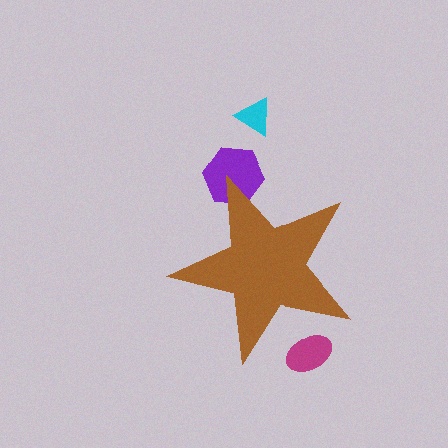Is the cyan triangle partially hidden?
No, the cyan triangle is fully visible.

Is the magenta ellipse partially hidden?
Yes, the magenta ellipse is partially hidden behind the brown star.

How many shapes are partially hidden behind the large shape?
2 shapes are partially hidden.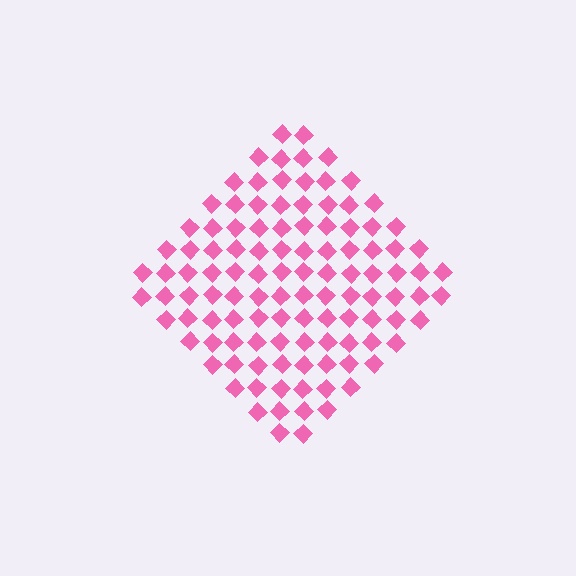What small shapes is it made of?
It is made of small diamonds.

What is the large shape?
The large shape is a diamond.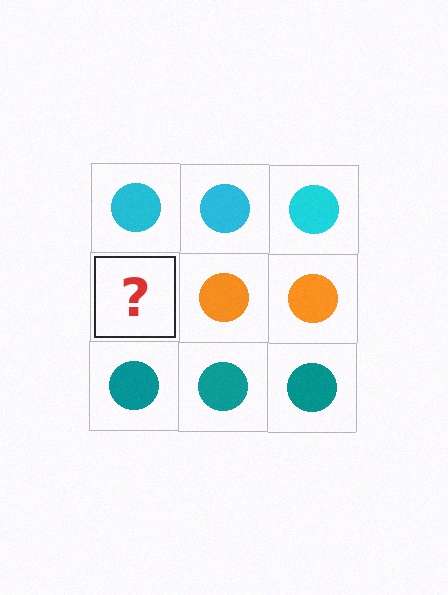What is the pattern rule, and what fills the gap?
The rule is that each row has a consistent color. The gap should be filled with an orange circle.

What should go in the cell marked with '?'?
The missing cell should contain an orange circle.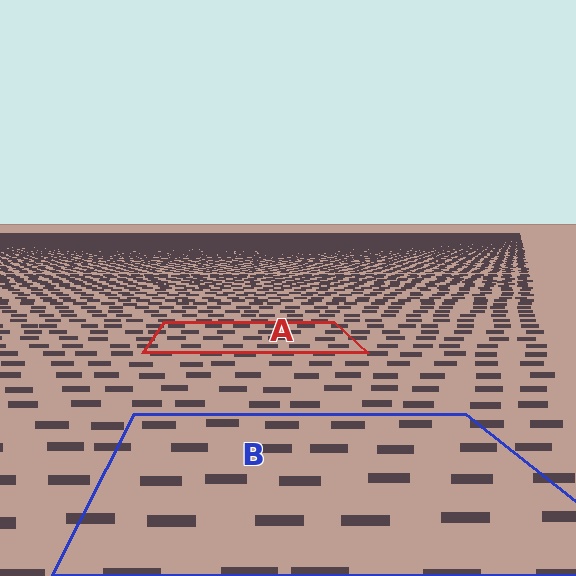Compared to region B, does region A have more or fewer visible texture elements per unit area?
Region A has more texture elements per unit area — they are packed more densely because it is farther away.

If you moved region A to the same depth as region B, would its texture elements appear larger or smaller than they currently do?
They would appear larger. At a closer depth, the same texture elements are projected at a bigger on-screen size.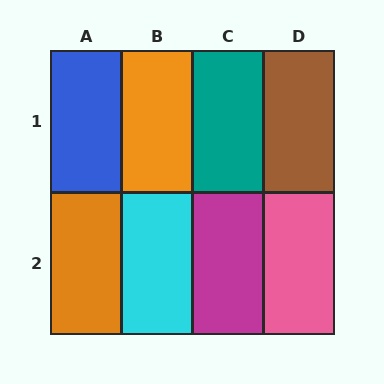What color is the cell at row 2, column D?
Pink.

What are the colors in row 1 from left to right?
Blue, orange, teal, brown.